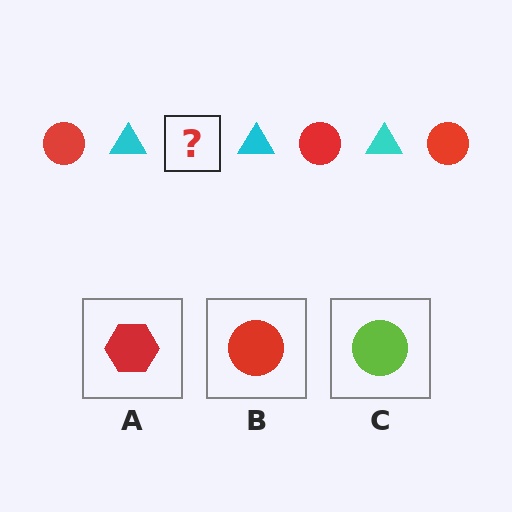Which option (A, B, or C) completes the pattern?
B.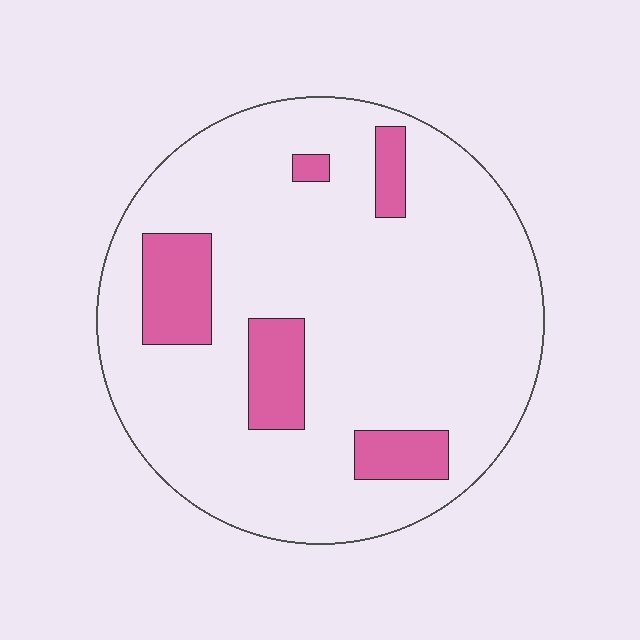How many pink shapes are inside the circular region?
5.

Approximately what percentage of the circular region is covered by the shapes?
Approximately 15%.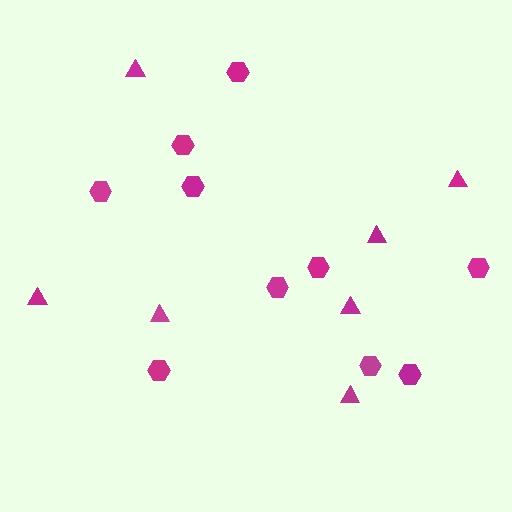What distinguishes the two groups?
There are 2 groups: one group of triangles (7) and one group of hexagons (10).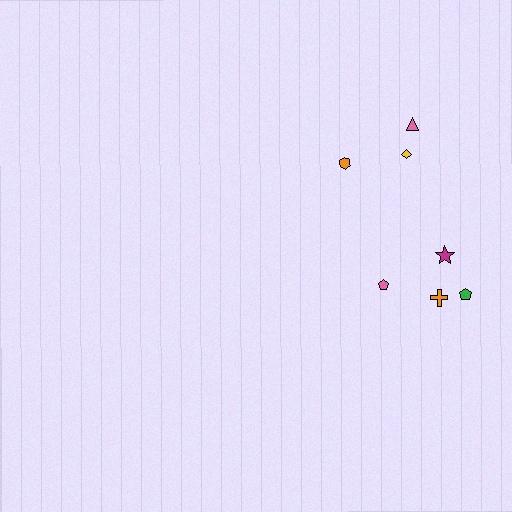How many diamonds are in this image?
There is 1 diamond.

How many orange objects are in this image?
There are 2 orange objects.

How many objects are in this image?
There are 7 objects.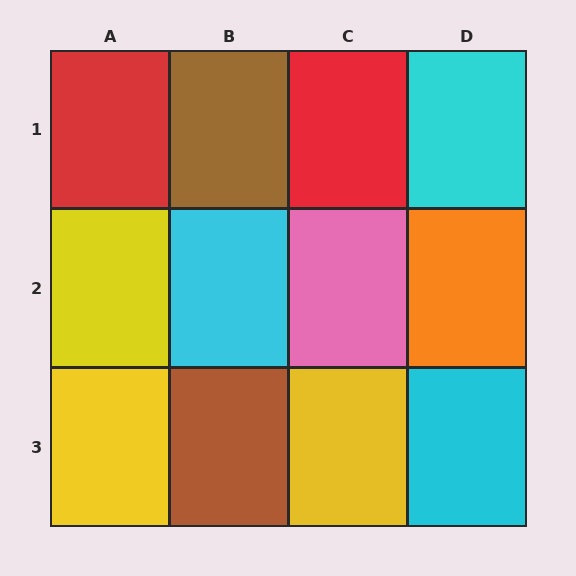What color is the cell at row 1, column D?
Cyan.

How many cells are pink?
1 cell is pink.